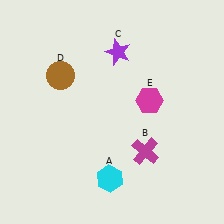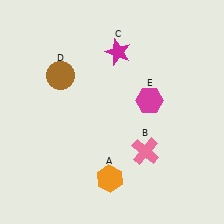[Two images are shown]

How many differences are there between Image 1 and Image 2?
There are 3 differences between the two images.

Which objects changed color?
A changed from cyan to orange. B changed from magenta to pink. C changed from purple to magenta.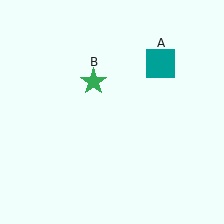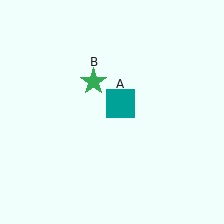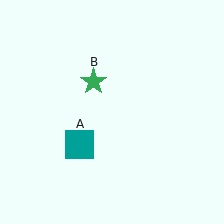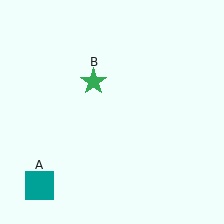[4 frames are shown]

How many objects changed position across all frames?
1 object changed position: teal square (object A).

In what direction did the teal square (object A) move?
The teal square (object A) moved down and to the left.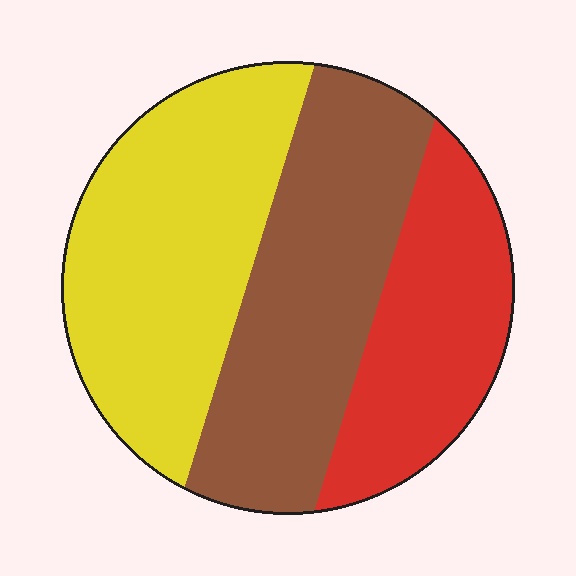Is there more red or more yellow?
Yellow.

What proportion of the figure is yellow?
Yellow covers roughly 40% of the figure.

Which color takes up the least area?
Red, at roughly 25%.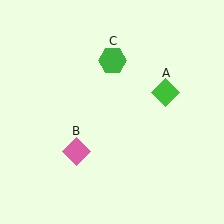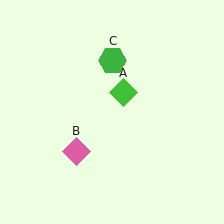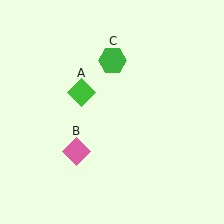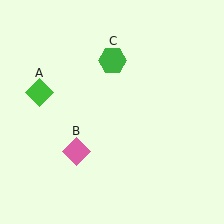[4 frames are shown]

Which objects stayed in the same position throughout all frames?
Pink diamond (object B) and green hexagon (object C) remained stationary.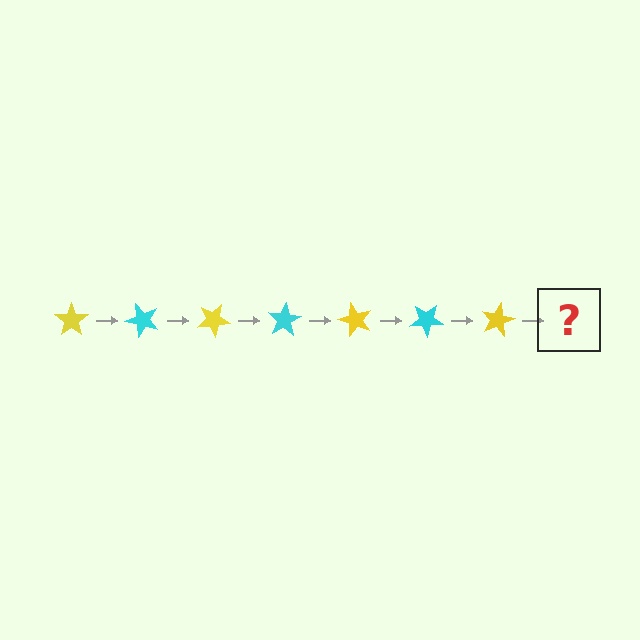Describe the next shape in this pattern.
It should be a cyan star, rotated 350 degrees from the start.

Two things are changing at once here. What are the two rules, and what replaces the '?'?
The two rules are that it rotates 50 degrees each step and the color cycles through yellow and cyan. The '?' should be a cyan star, rotated 350 degrees from the start.